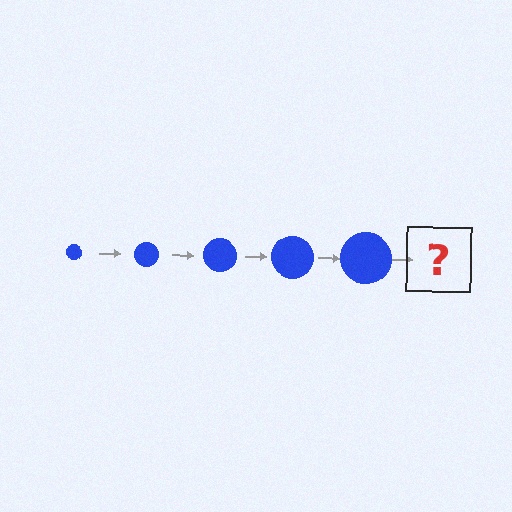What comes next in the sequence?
The next element should be a blue circle, larger than the previous one.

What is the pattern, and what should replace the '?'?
The pattern is that the circle gets progressively larger each step. The '?' should be a blue circle, larger than the previous one.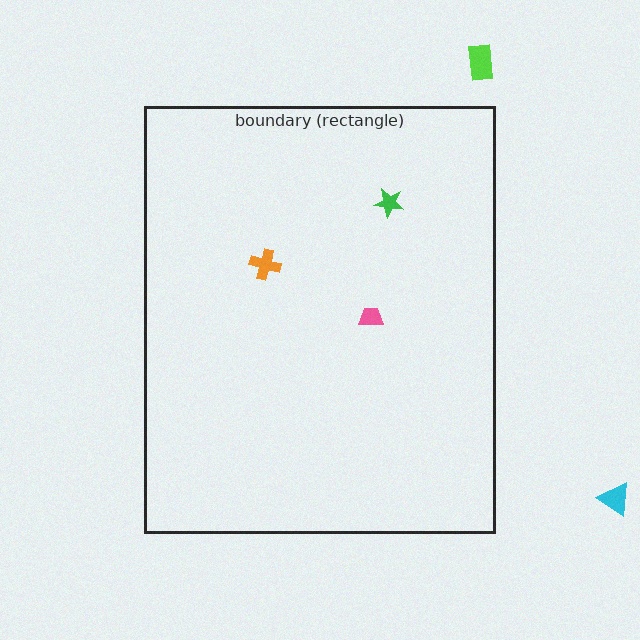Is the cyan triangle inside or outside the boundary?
Outside.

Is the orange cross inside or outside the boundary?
Inside.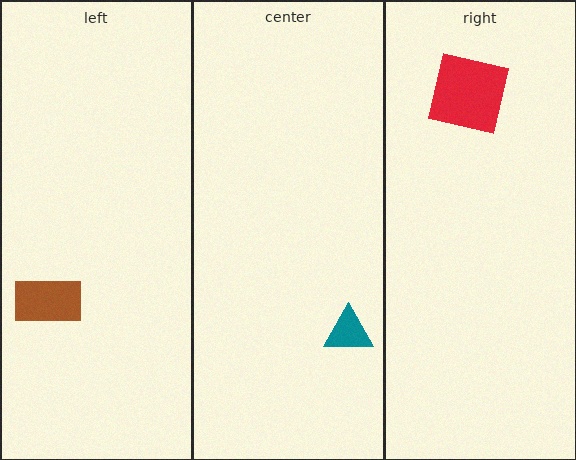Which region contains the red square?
The right region.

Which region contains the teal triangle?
The center region.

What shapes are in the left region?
The brown rectangle.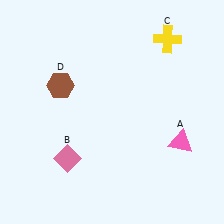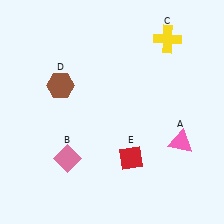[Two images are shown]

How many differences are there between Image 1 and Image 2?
There is 1 difference between the two images.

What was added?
A red diamond (E) was added in Image 2.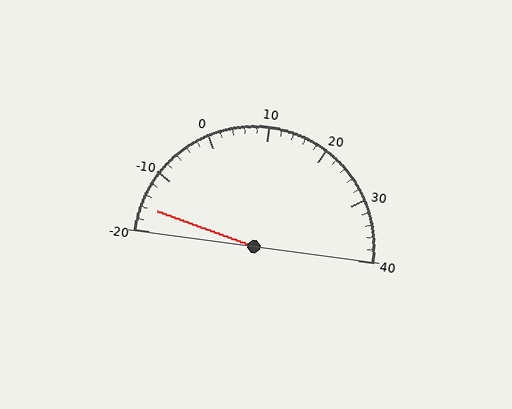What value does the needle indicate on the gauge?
The needle indicates approximately -16.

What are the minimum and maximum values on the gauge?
The gauge ranges from -20 to 40.